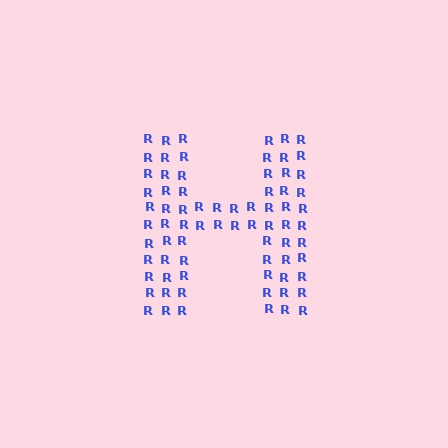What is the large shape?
The large shape is the letter H.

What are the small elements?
The small elements are letter R's.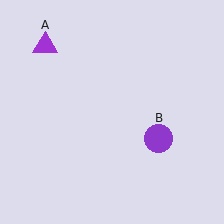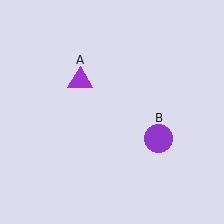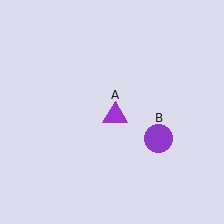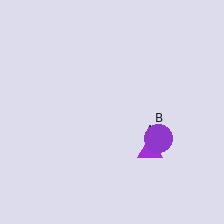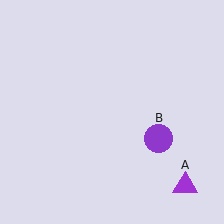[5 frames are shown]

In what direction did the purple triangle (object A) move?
The purple triangle (object A) moved down and to the right.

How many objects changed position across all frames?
1 object changed position: purple triangle (object A).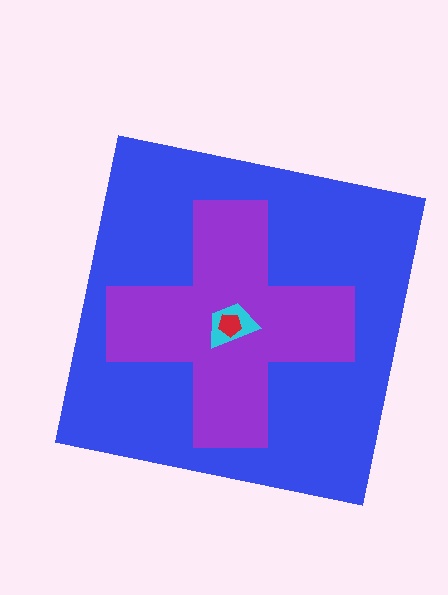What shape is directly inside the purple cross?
The cyan trapezoid.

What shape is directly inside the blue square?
The purple cross.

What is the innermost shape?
The red pentagon.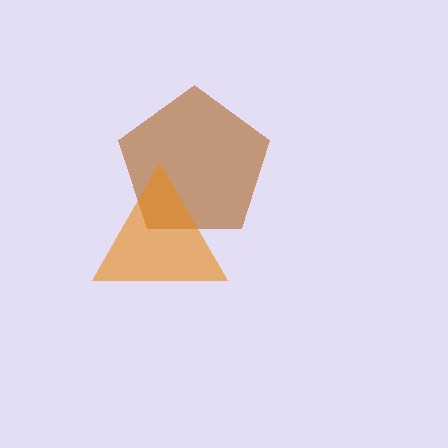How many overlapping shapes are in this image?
There are 2 overlapping shapes in the image.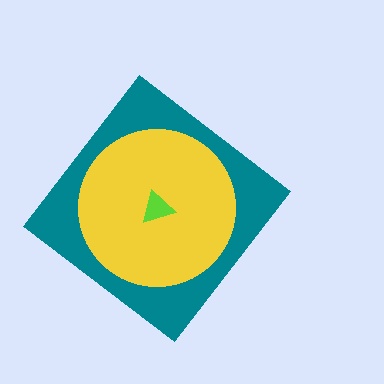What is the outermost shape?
The teal diamond.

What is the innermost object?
The lime triangle.